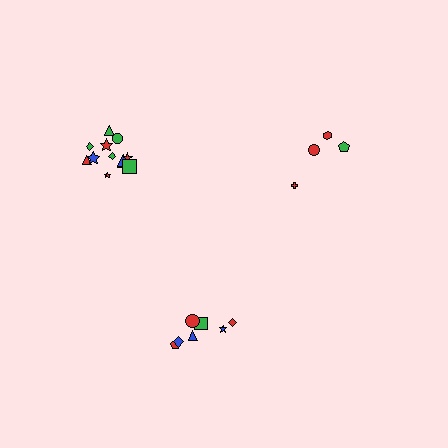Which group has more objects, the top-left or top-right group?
The top-left group.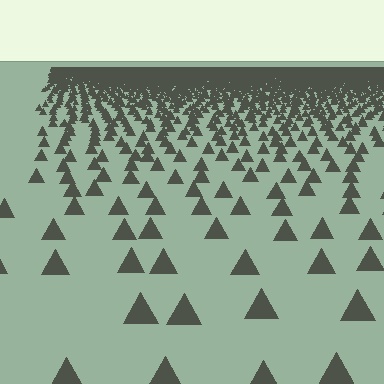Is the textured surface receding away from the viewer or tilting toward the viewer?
The surface is receding away from the viewer. Texture elements get smaller and denser toward the top.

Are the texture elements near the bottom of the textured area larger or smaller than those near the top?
Larger. Near the bottom, elements are closer to the viewer and appear at a bigger on-screen size.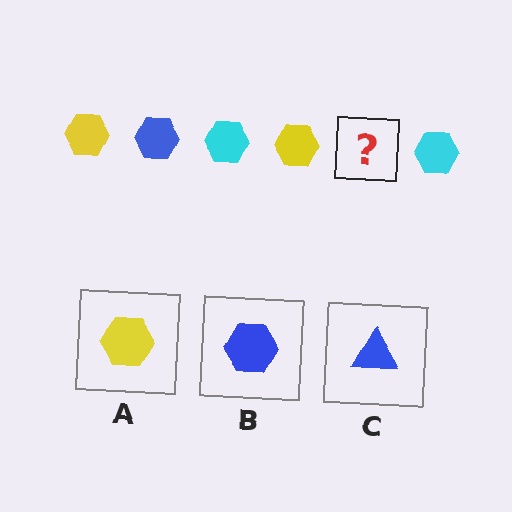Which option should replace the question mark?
Option B.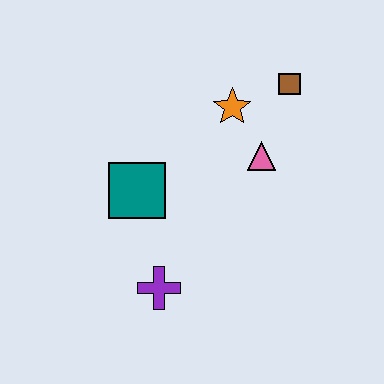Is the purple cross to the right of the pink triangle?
No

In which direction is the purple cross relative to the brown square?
The purple cross is below the brown square.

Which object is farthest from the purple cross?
The brown square is farthest from the purple cross.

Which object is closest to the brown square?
The orange star is closest to the brown square.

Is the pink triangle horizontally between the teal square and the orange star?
No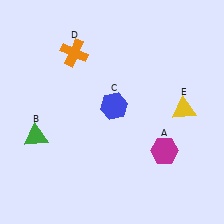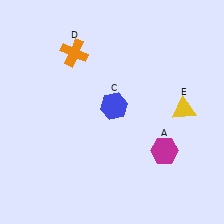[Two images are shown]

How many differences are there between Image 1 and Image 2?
There is 1 difference between the two images.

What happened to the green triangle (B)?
The green triangle (B) was removed in Image 2. It was in the bottom-left area of Image 1.